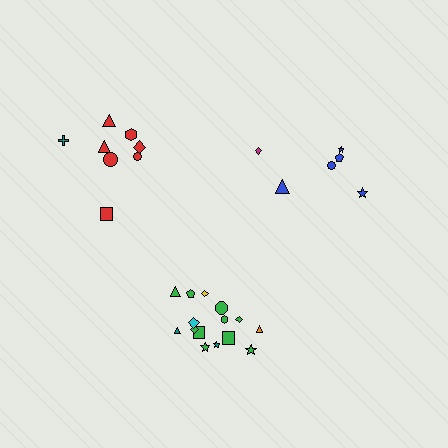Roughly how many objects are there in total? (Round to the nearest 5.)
Roughly 30 objects in total.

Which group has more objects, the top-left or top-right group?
The top-left group.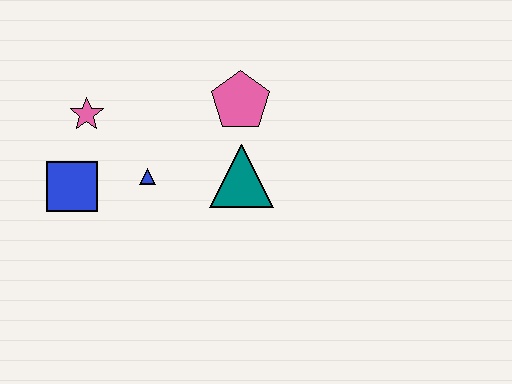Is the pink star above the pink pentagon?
No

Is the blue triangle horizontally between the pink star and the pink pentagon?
Yes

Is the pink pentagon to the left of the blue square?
No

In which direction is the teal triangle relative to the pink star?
The teal triangle is to the right of the pink star.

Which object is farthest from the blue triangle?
The pink pentagon is farthest from the blue triangle.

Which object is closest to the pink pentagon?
The teal triangle is closest to the pink pentagon.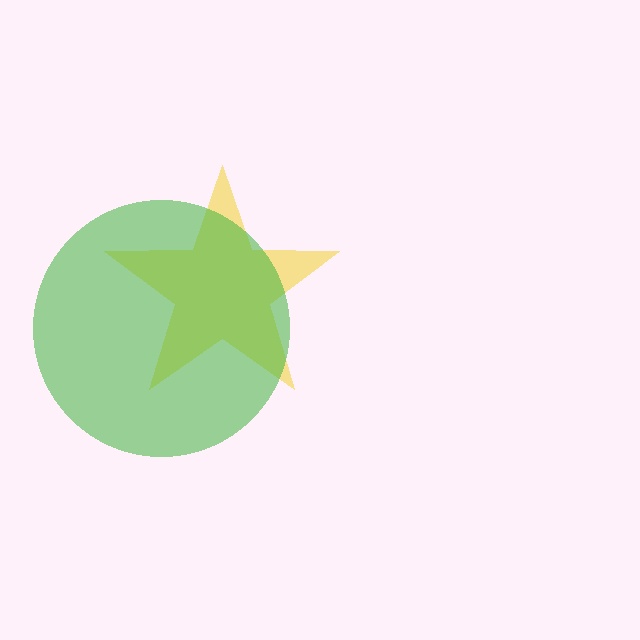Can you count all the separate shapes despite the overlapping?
Yes, there are 2 separate shapes.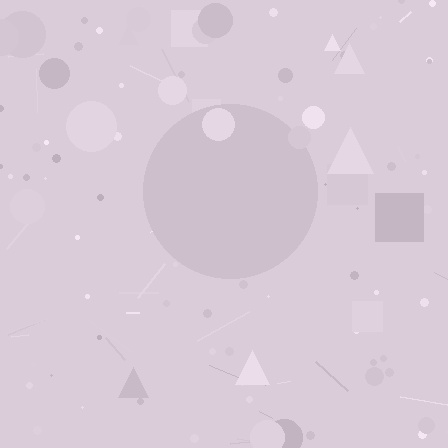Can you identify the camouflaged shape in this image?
The camouflaged shape is a circle.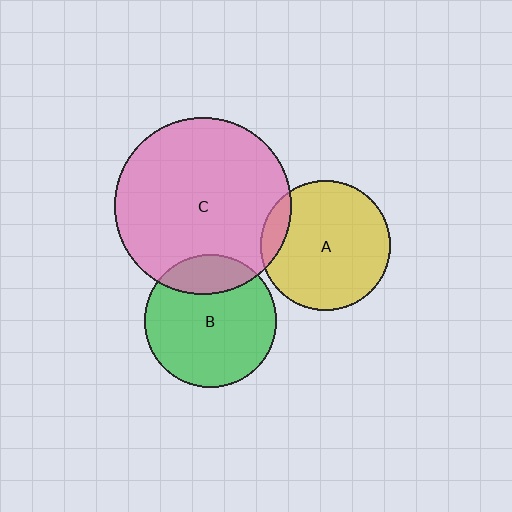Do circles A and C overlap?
Yes.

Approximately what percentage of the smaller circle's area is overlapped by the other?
Approximately 10%.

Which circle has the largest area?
Circle C (pink).